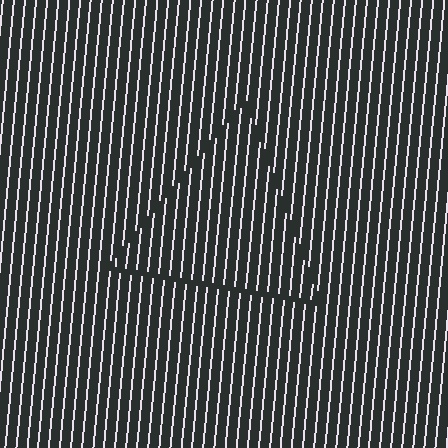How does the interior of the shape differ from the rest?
The interior of the shape contains the same grating, shifted by half a period — the contour is defined by the phase discontinuity where line-ends from the inner and outer gratings abut.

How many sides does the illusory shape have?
3 sides — the line-ends trace a triangle.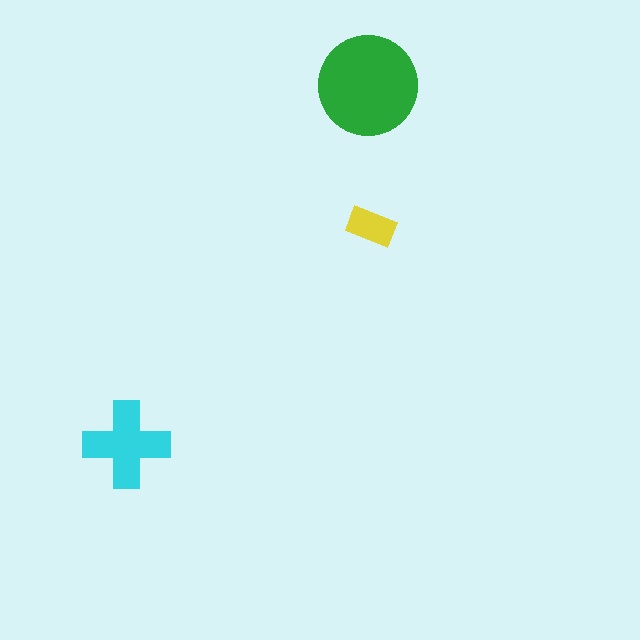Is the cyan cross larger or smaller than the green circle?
Smaller.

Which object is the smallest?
The yellow rectangle.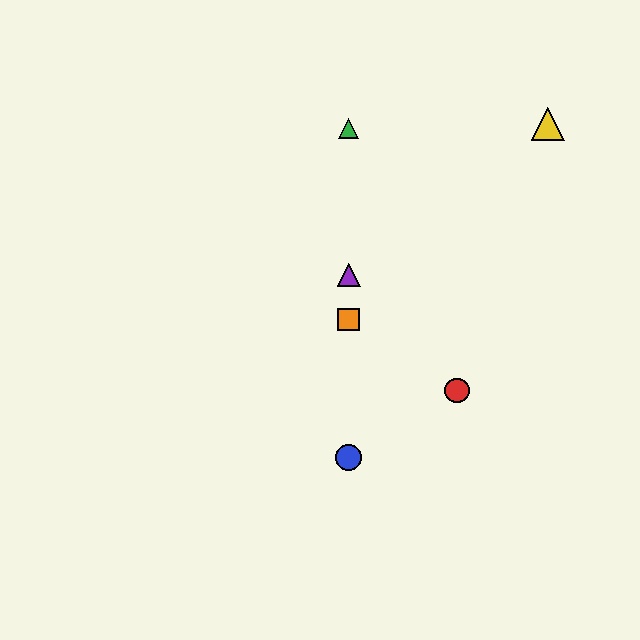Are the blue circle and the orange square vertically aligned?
Yes, both are at x≈349.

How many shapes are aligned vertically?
4 shapes (the blue circle, the green triangle, the purple triangle, the orange square) are aligned vertically.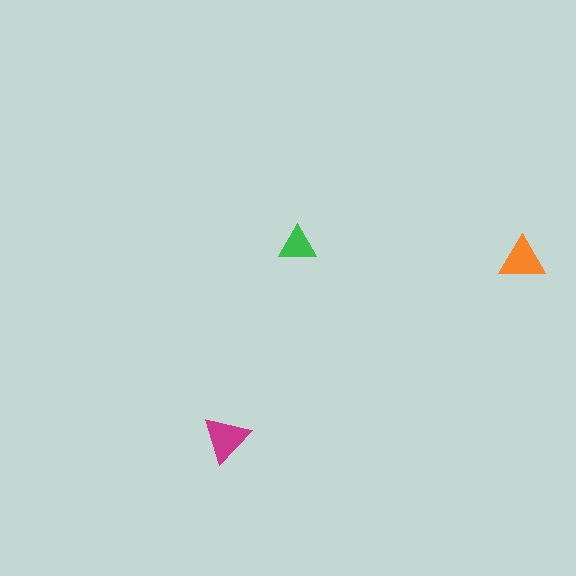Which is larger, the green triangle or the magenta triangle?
The magenta one.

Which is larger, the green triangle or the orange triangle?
The orange one.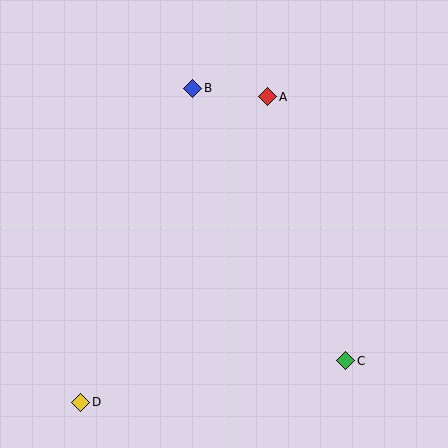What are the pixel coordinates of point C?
Point C is at (346, 361).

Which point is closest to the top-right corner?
Point A is closest to the top-right corner.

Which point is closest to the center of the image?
Point A at (268, 97) is closest to the center.